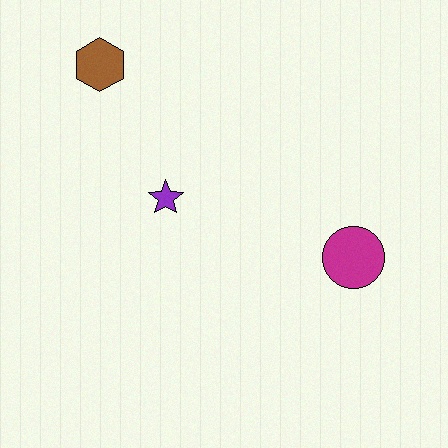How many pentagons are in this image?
There are no pentagons.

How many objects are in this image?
There are 3 objects.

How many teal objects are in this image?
There are no teal objects.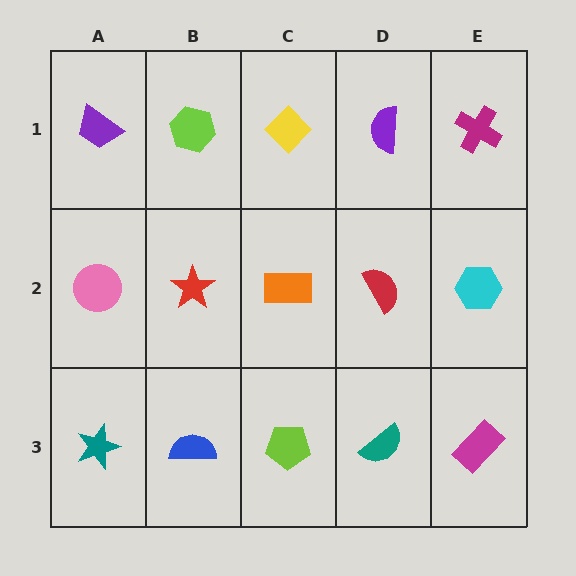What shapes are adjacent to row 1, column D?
A red semicircle (row 2, column D), a yellow diamond (row 1, column C), a magenta cross (row 1, column E).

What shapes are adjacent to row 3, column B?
A red star (row 2, column B), a teal star (row 3, column A), a lime pentagon (row 3, column C).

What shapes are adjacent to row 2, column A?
A purple trapezoid (row 1, column A), a teal star (row 3, column A), a red star (row 2, column B).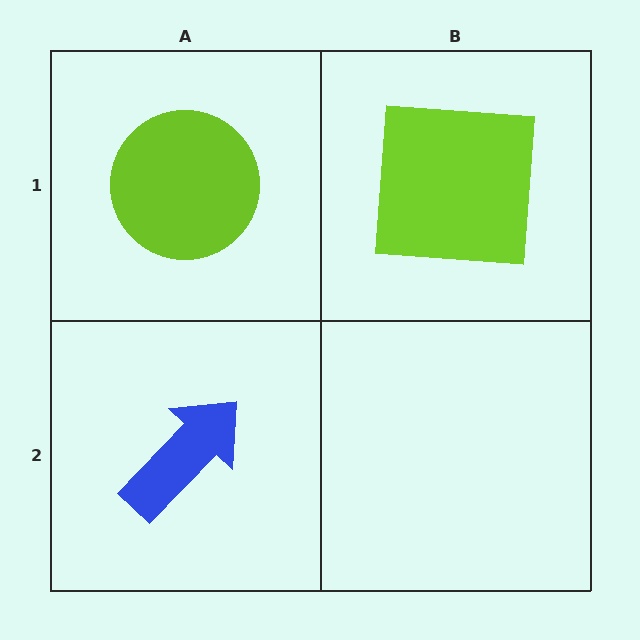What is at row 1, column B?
A lime square.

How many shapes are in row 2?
1 shape.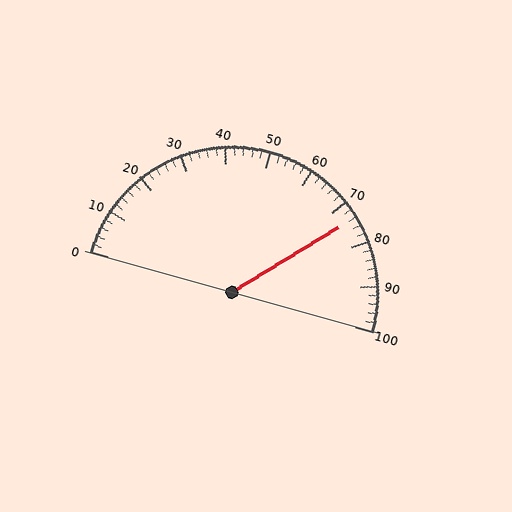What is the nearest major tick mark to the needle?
The nearest major tick mark is 70.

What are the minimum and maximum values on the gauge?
The gauge ranges from 0 to 100.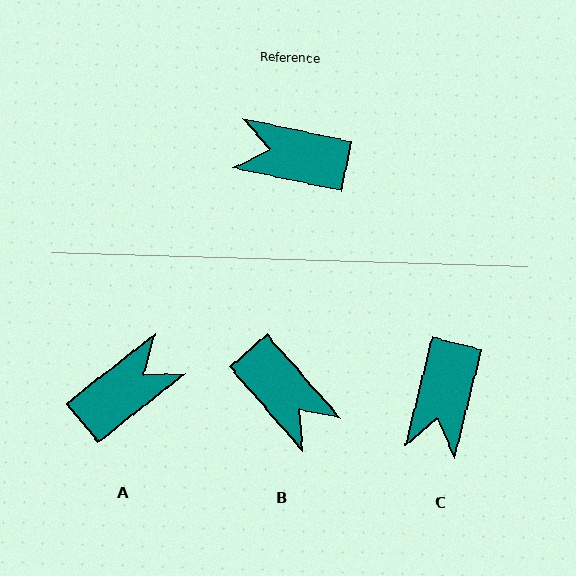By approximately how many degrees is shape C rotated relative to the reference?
Approximately 88 degrees counter-clockwise.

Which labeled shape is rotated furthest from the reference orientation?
B, about 143 degrees away.